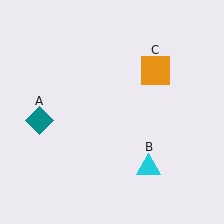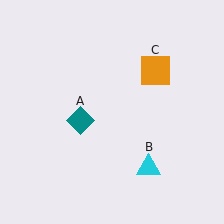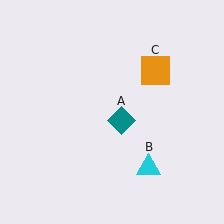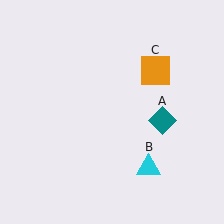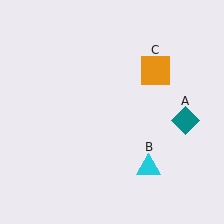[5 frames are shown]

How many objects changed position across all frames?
1 object changed position: teal diamond (object A).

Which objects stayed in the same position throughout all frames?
Cyan triangle (object B) and orange square (object C) remained stationary.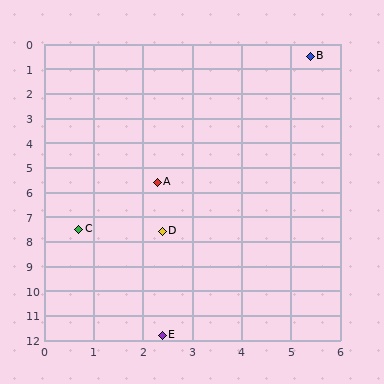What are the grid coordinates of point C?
Point C is at approximately (0.7, 7.5).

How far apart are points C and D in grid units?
Points C and D are about 1.7 grid units apart.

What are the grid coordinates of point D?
Point D is at approximately (2.4, 7.6).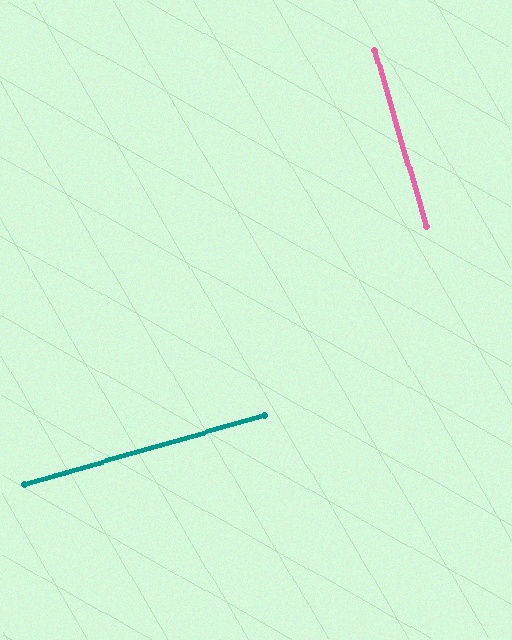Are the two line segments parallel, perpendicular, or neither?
Perpendicular — they meet at approximately 90°.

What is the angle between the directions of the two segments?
Approximately 90 degrees.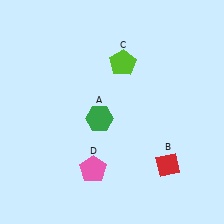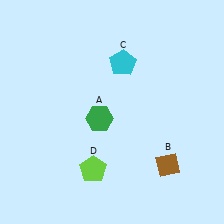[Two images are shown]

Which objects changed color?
B changed from red to brown. C changed from lime to cyan. D changed from pink to lime.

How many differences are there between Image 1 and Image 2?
There are 3 differences between the two images.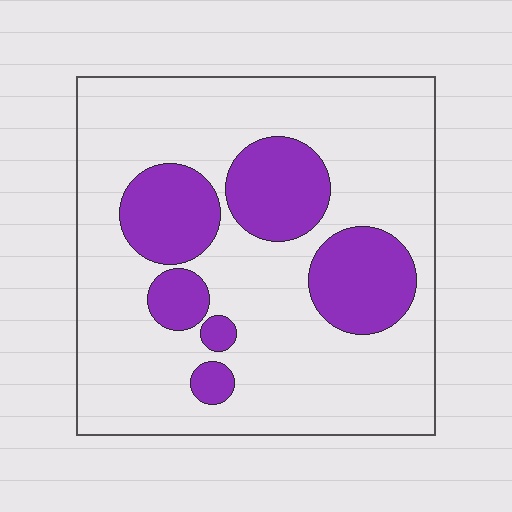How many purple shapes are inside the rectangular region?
6.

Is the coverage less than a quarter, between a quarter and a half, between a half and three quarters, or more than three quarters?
Less than a quarter.